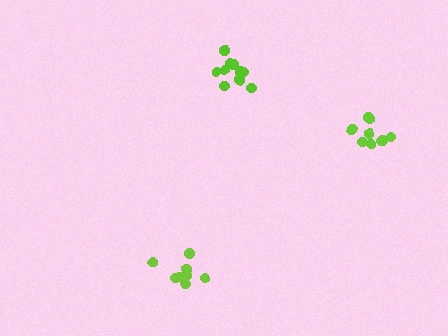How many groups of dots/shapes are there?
There are 3 groups.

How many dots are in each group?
Group 1: 11 dots, Group 2: 9 dots, Group 3: 9 dots (29 total).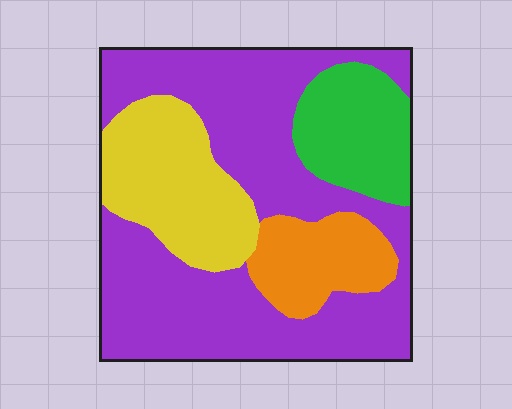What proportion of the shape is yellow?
Yellow covers about 20% of the shape.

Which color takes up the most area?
Purple, at roughly 55%.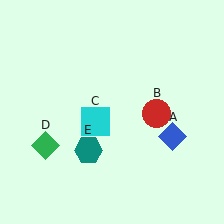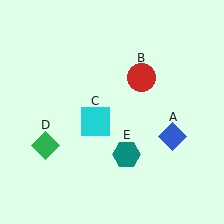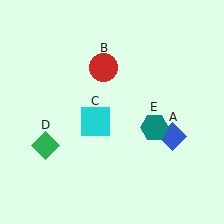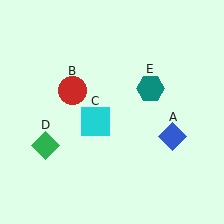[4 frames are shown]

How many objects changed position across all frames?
2 objects changed position: red circle (object B), teal hexagon (object E).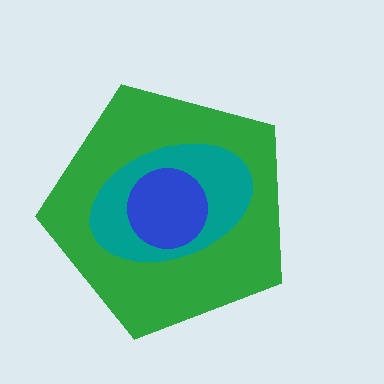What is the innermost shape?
The blue circle.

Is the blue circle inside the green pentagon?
Yes.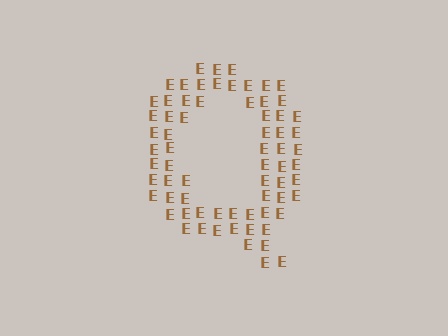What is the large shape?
The large shape is the letter Q.